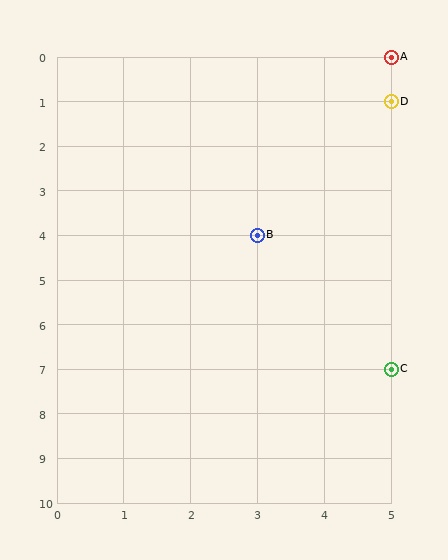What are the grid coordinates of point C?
Point C is at grid coordinates (5, 7).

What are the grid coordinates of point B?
Point B is at grid coordinates (3, 4).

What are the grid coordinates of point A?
Point A is at grid coordinates (5, 0).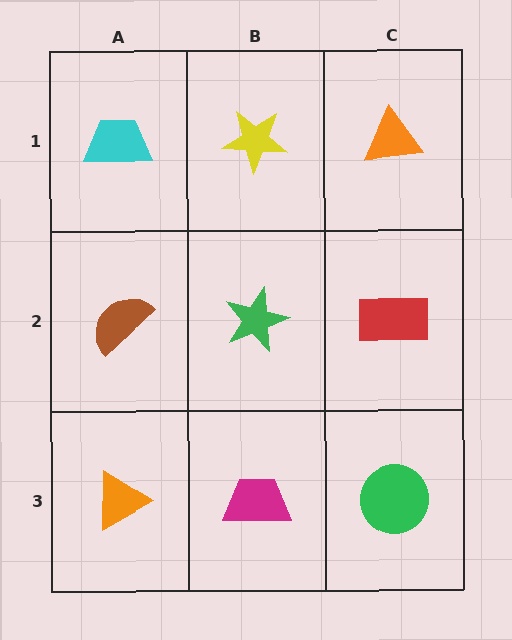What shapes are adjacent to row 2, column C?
An orange triangle (row 1, column C), a green circle (row 3, column C), a green star (row 2, column B).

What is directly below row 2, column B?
A magenta trapezoid.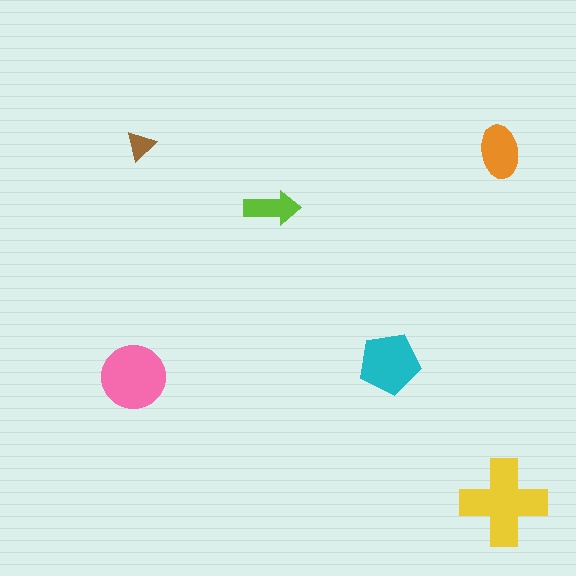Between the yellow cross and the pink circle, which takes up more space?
The yellow cross.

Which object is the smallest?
The brown triangle.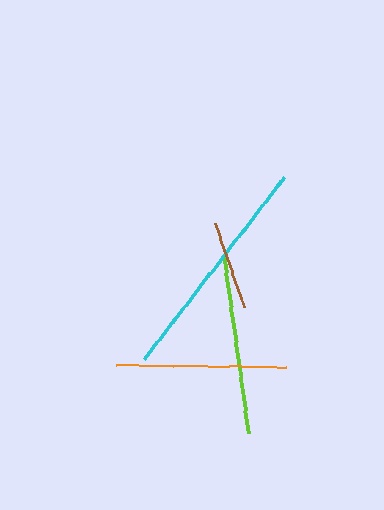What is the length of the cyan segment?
The cyan segment is approximately 230 pixels long.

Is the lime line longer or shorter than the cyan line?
The cyan line is longer than the lime line.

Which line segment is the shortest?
The brown line is the shortest at approximately 89 pixels.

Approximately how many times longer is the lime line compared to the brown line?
The lime line is approximately 2.0 times the length of the brown line.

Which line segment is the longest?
The cyan line is the longest at approximately 230 pixels.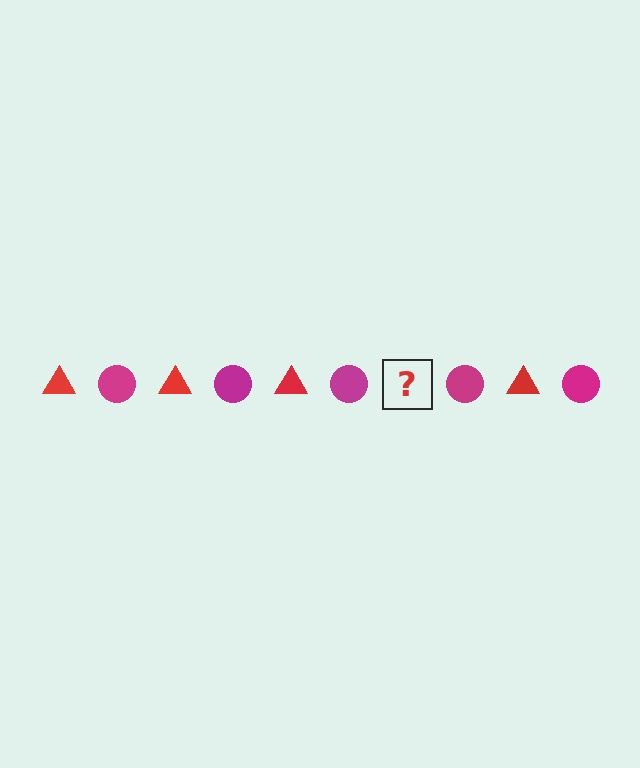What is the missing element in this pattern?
The missing element is a red triangle.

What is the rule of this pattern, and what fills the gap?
The rule is that the pattern alternates between red triangle and magenta circle. The gap should be filled with a red triangle.